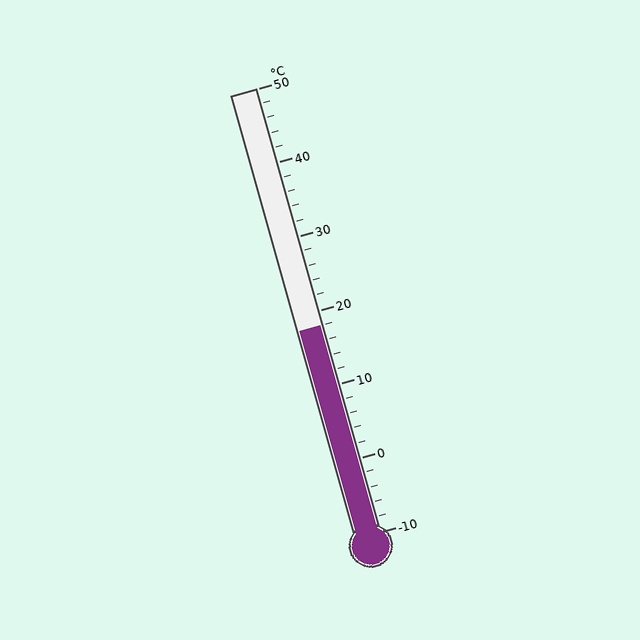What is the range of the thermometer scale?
The thermometer scale ranges from -10°C to 50°C.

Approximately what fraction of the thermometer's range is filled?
The thermometer is filled to approximately 45% of its range.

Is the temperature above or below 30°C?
The temperature is below 30°C.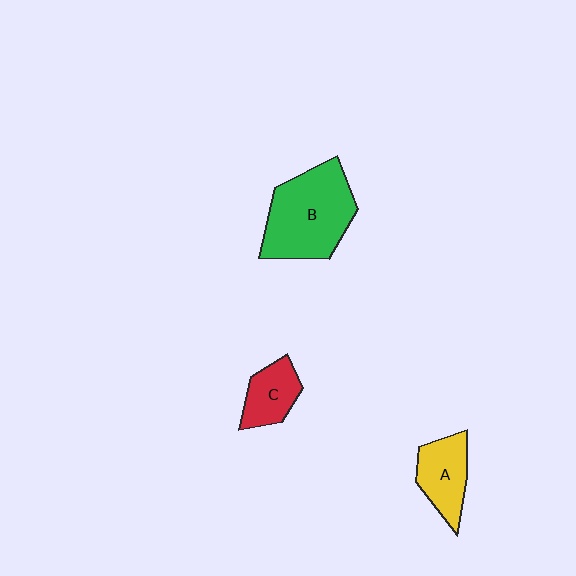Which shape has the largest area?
Shape B (green).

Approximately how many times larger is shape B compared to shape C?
Approximately 2.3 times.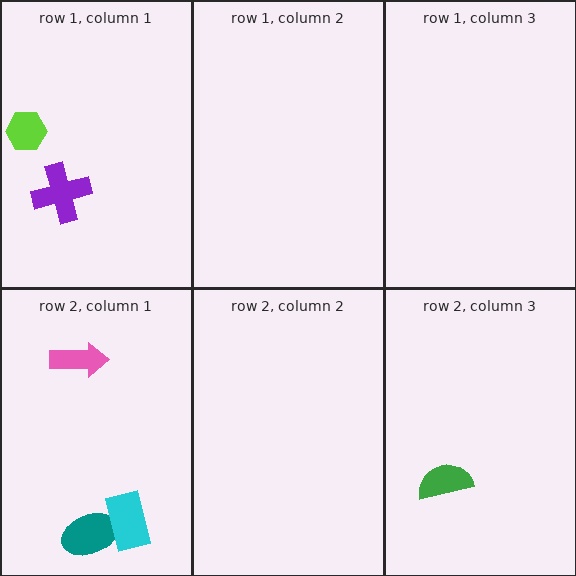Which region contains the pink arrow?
The row 2, column 1 region.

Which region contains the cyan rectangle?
The row 2, column 1 region.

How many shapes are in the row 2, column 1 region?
3.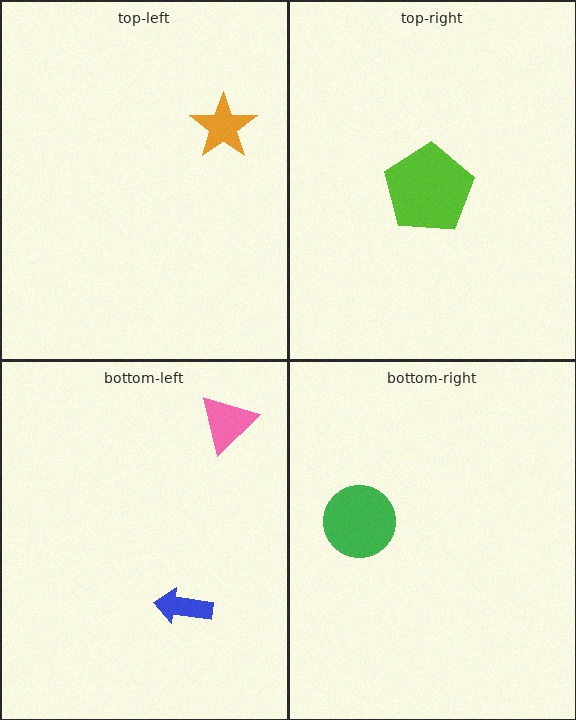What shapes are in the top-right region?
The lime pentagon.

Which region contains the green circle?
The bottom-right region.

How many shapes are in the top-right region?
1.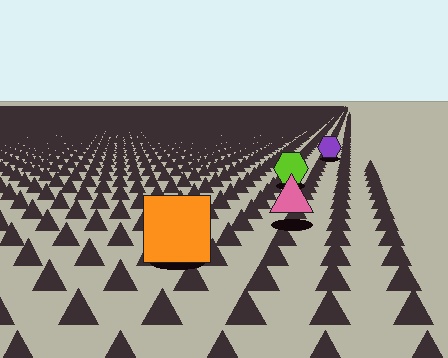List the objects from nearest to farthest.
From nearest to farthest: the orange square, the pink triangle, the lime hexagon, the purple hexagon.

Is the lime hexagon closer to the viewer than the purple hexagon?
Yes. The lime hexagon is closer — you can tell from the texture gradient: the ground texture is coarser near it.